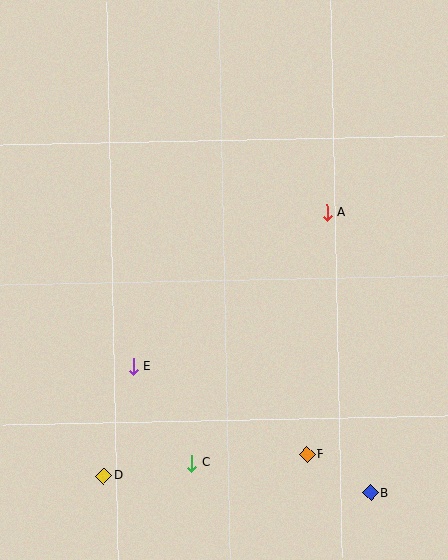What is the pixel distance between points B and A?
The distance between B and A is 284 pixels.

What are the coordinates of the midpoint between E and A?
The midpoint between E and A is at (230, 289).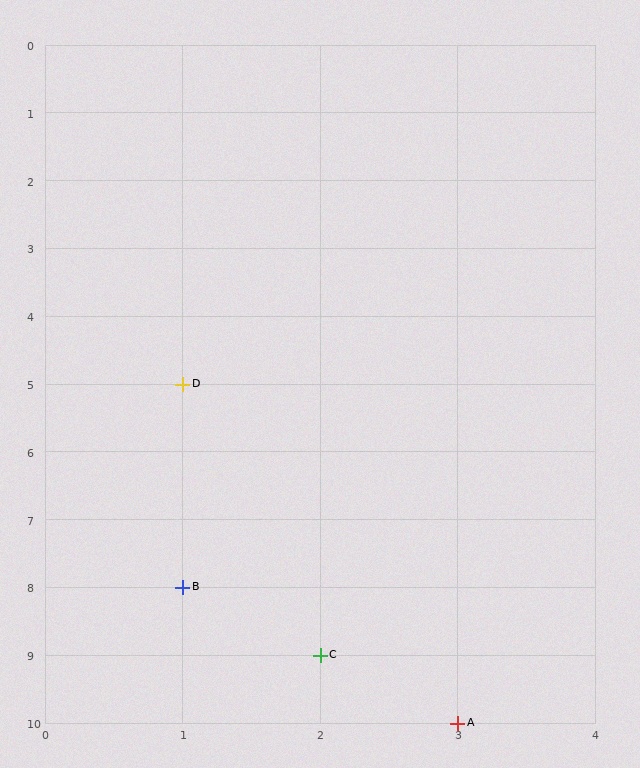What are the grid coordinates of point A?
Point A is at grid coordinates (3, 10).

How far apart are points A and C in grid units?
Points A and C are 1 column and 1 row apart (about 1.4 grid units diagonally).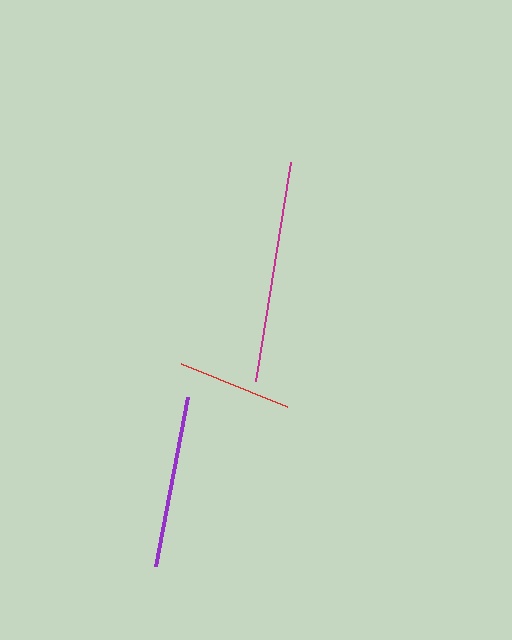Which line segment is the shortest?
The red line is the shortest at approximately 115 pixels.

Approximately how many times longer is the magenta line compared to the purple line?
The magenta line is approximately 1.3 times the length of the purple line.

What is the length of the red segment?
The red segment is approximately 115 pixels long.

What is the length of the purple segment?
The purple segment is approximately 172 pixels long.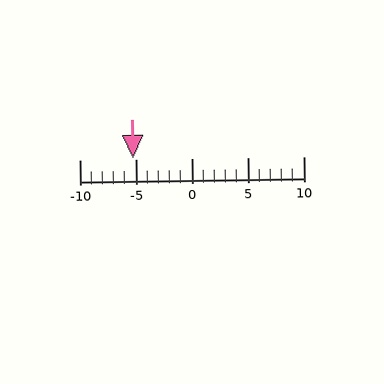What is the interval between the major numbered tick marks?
The major tick marks are spaced 5 units apart.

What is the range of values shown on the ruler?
The ruler shows values from -10 to 10.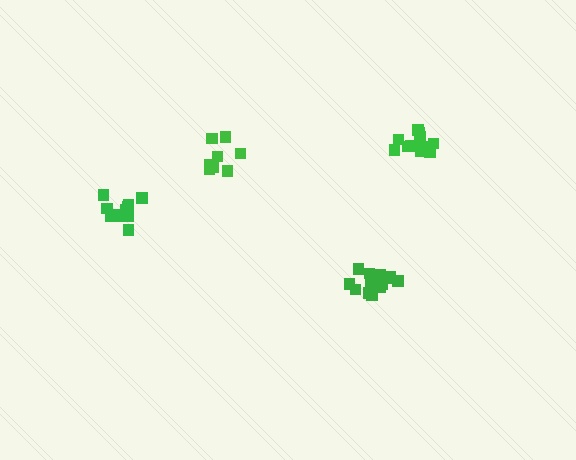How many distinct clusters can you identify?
There are 4 distinct clusters.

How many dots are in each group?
Group 1: 10 dots, Group 2: 16 dots, Group 3: 13 dots, Group 4: 11 dots (50 total).